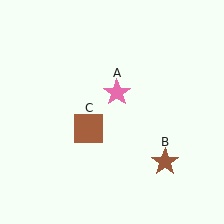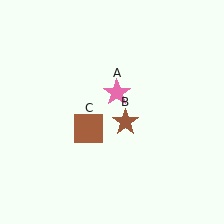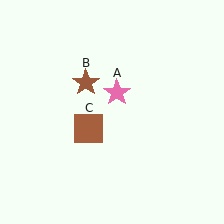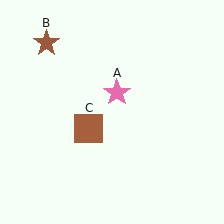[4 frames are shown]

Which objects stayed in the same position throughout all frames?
Pink star (object A) and brown square (object C) remained stationary.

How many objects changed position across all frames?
1 object changed position: brown star (object B).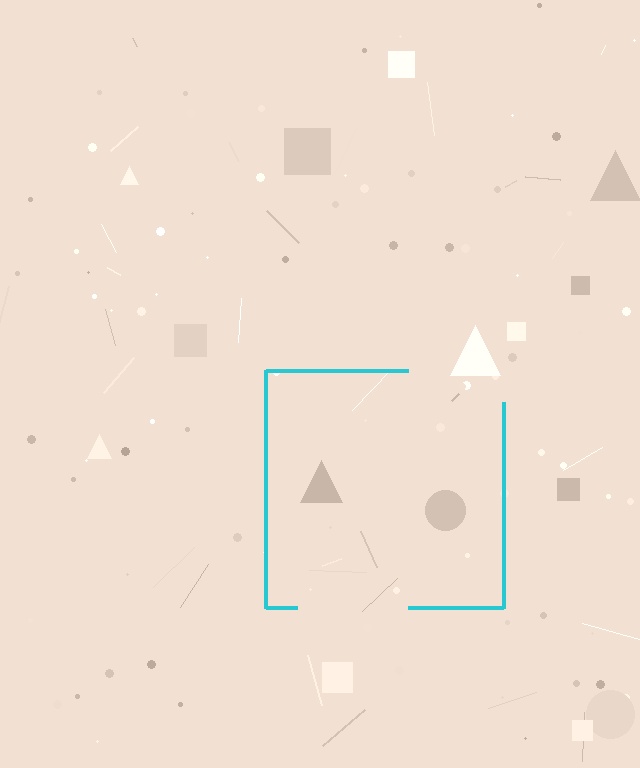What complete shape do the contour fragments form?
The contour fragments form a square.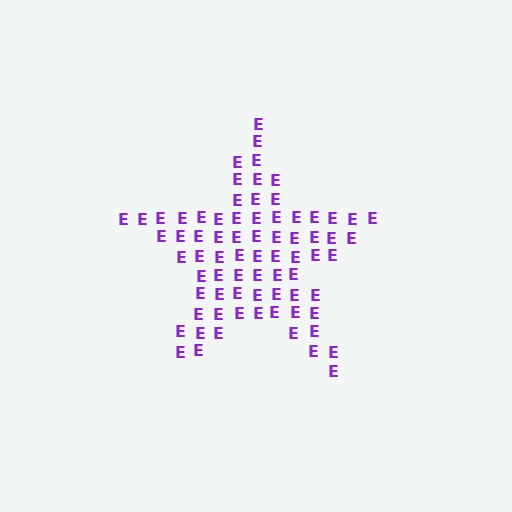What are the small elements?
The small elements are letter E's.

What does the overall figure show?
The overall figure shows a star.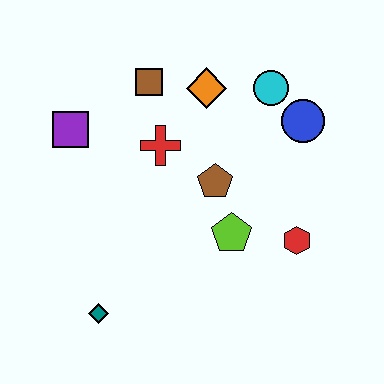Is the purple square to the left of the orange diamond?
Yes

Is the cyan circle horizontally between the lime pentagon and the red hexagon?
Yes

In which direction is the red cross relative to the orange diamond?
The red cross is below the orange diamond.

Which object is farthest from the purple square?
The red hexagon is farthest from the purple square.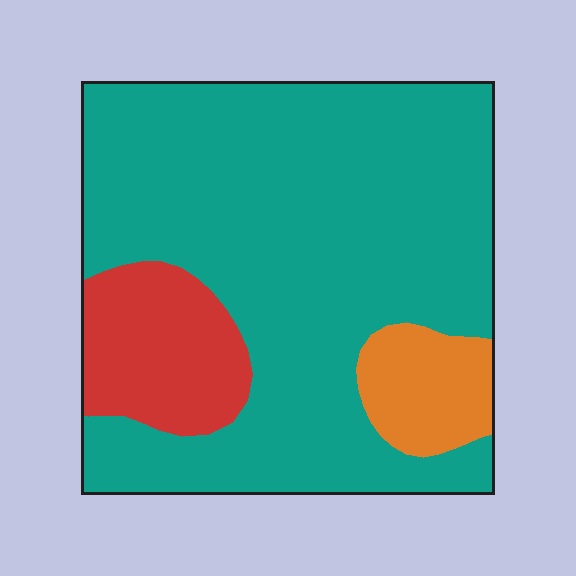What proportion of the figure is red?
Red takes up about one eighth (1/8) of the figure.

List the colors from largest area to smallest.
From largest to smallest: teal, red, orange.